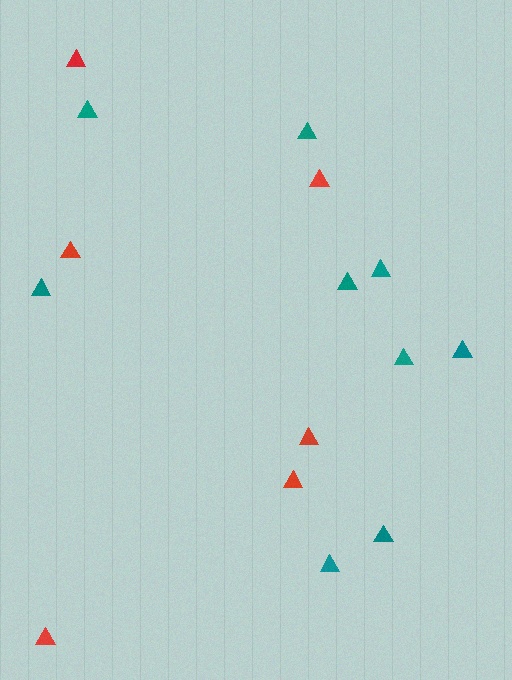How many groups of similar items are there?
There are 2 groups: one group of teal triangles (9) and one group of red triangles (6).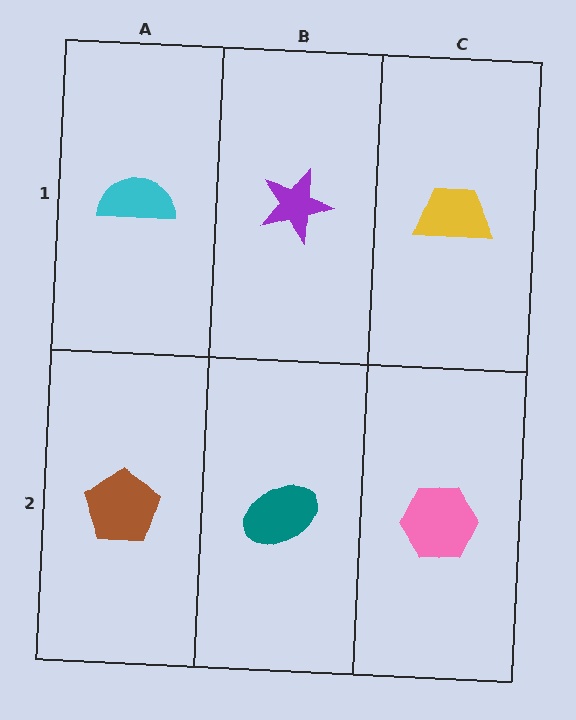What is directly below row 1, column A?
A brown pentagon.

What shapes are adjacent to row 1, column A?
A brown pentagon (row 2, column A), a purple star (row 1, column B).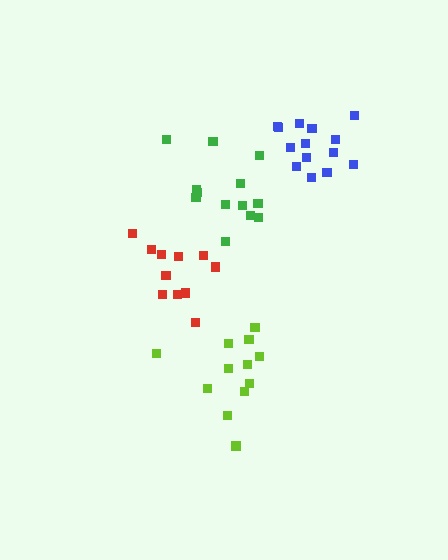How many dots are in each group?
Group 1: 12 dots, Group 2: 11 dots, Group 3: 13 dots, Group 4: 14 dots (50 total).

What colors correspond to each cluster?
The clusters are colored: lime, red, green, blue.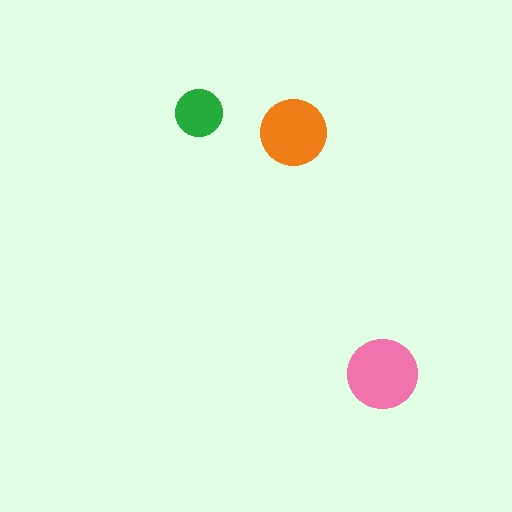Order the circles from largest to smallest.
the pink one, the orange one, the green one.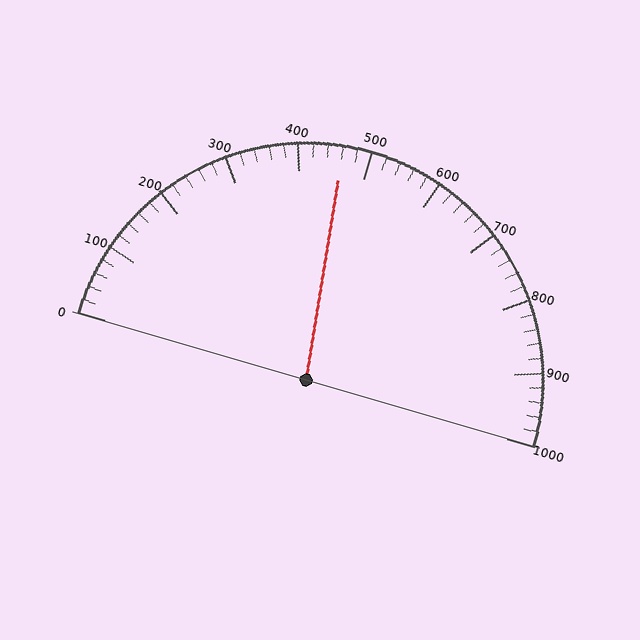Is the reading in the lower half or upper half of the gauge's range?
The reading is in the lower half of the range (0 to 1000).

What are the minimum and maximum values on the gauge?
The gauge ranges from 0 to 1000.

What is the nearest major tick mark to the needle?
The nearest major tick mark is 500.